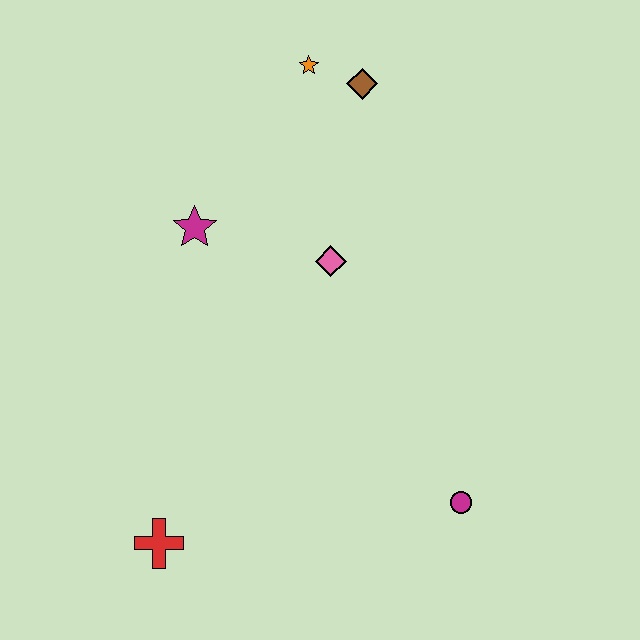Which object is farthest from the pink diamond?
The red cross is farthest from the pink diamond.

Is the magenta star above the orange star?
No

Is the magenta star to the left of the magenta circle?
Yes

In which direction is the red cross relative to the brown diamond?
The red cross is below the brown diamond.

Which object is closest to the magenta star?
The pink diamond is closest to the magenta star.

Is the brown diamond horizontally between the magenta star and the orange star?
No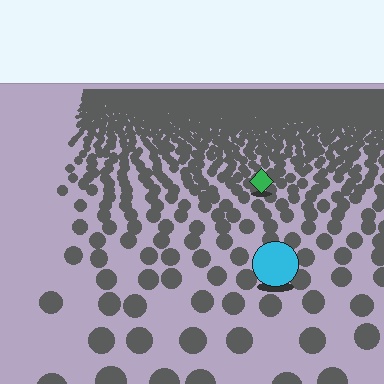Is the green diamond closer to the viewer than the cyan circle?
No. The cyan circle is closer — you can tell from the texture gradient: the ground texture is coarser near it.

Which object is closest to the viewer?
The cyan circle is closest. The texture marks near it are larger and more spread out.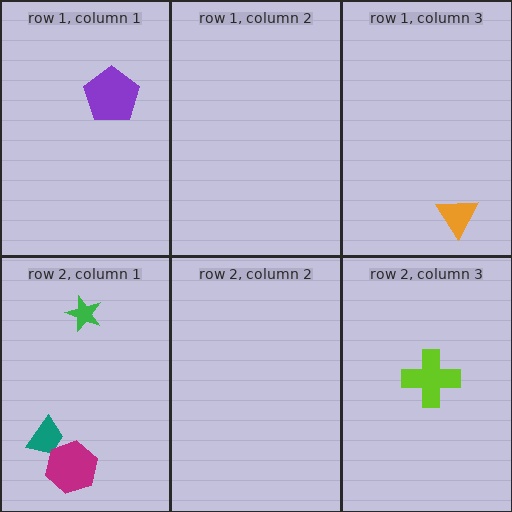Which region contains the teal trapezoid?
The row 2, column 1 region.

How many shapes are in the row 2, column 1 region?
3.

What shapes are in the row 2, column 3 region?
The lime cross.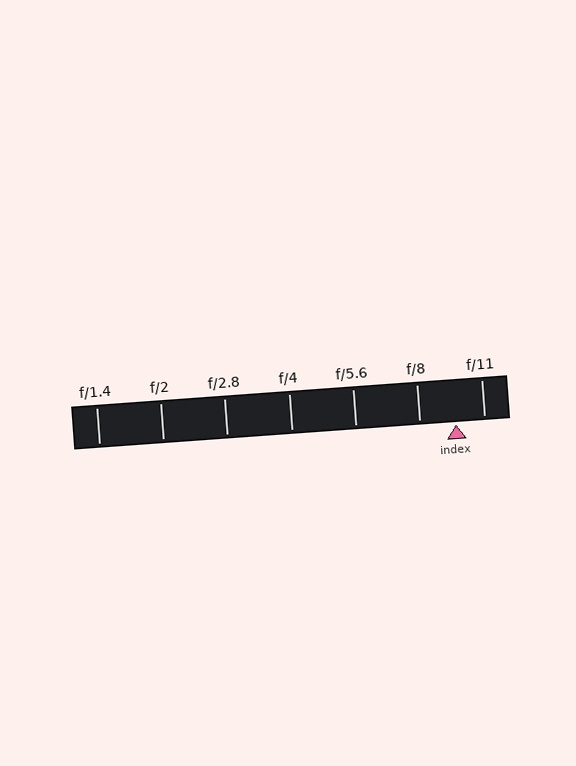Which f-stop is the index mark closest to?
The index mark is closest to f/11.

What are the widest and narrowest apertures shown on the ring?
The widest aperture shown is f/1.4 and the narrowest is f/11.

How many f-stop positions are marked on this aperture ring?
There are 7 f-stop positions marked.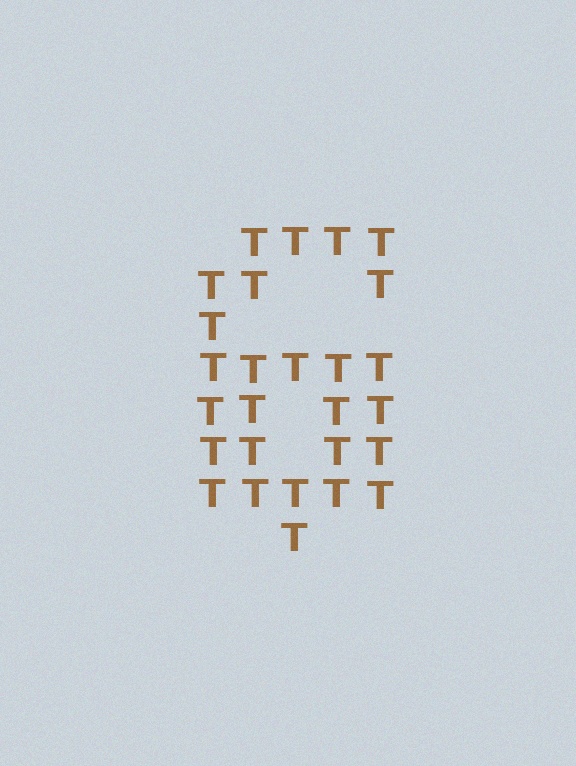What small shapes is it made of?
It is made of small letter T's.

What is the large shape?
The large shape is the digit 6.